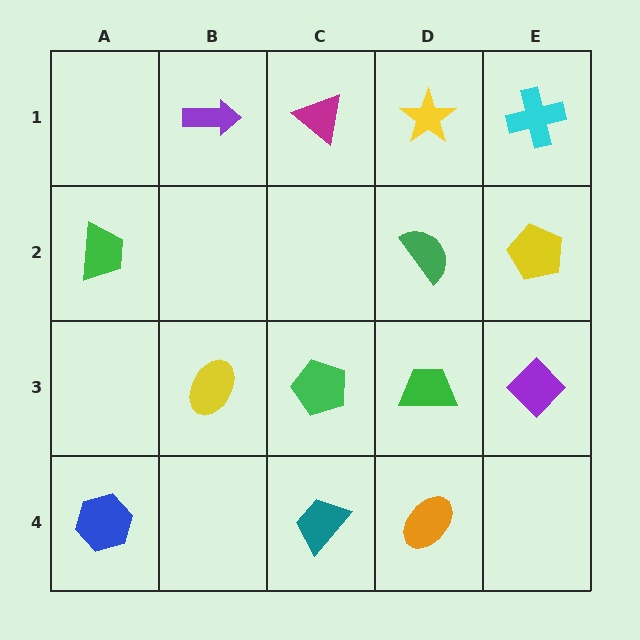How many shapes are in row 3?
4 shapes.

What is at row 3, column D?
A green trapezoid.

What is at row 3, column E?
A purple diamond.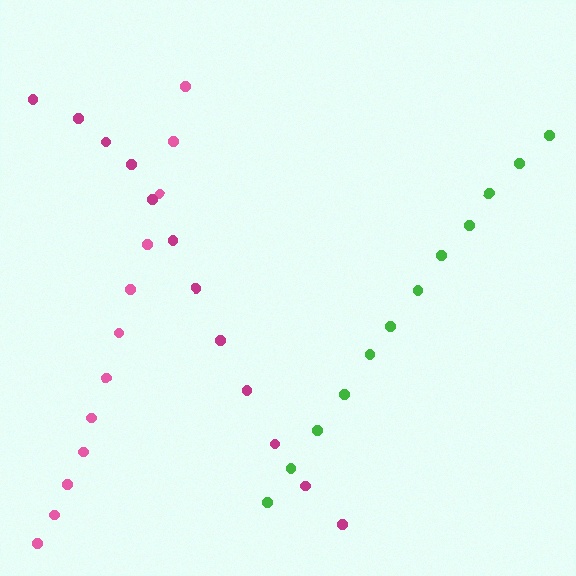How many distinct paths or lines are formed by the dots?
There are 3 distinct paths.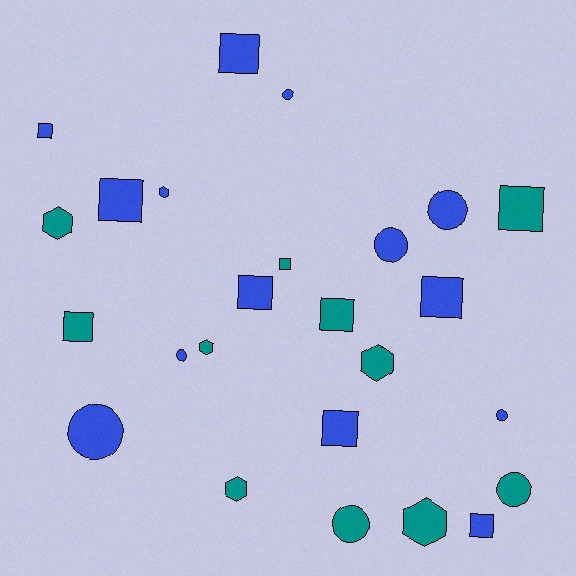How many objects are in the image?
There are 25 objects.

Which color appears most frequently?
Blue, with 14 objects.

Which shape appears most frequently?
Square, with 11 objects.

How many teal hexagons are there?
There are 5 teal hexagons.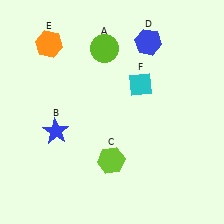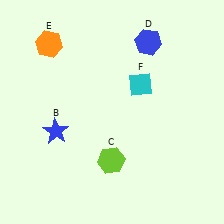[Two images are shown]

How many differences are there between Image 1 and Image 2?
There is 1 difference between the two images.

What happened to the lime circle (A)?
The lime circle (A) was removed in Image 2. It was in the top-left area of Image 1.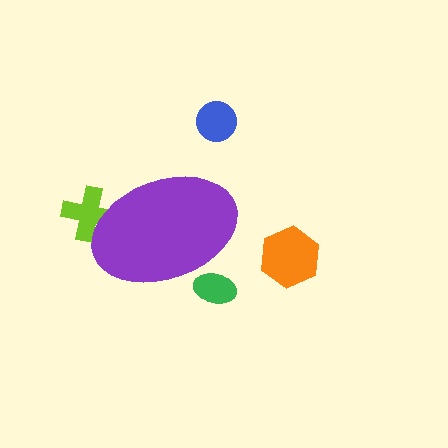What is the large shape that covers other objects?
A purple ellipse.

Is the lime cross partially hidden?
Yes, the lime cross is partially hidden behind the purple ellipse.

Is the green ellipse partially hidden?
Yes, the green ellipse is partially hidden behind the purple ellipse.